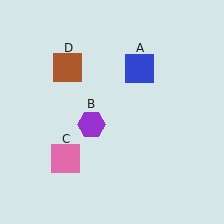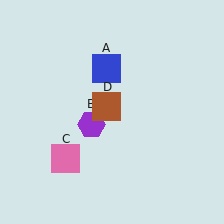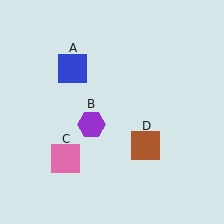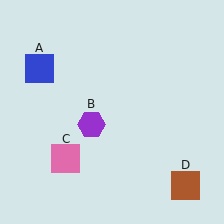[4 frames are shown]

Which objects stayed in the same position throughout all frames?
Purple hexagon (object B) and pink square (object C) remained stationary.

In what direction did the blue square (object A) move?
The blue square (object A) moved left.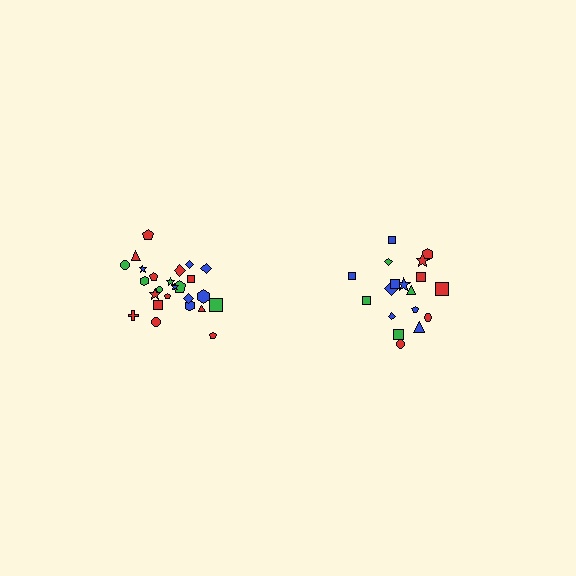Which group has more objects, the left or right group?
The left group.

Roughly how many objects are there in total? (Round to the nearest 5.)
Roughly 45 objects in total.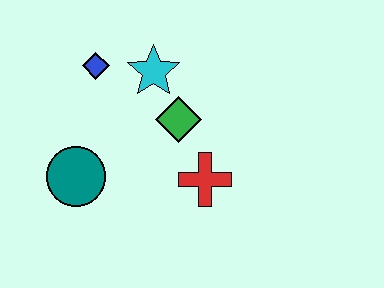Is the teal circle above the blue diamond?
No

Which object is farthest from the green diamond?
The teal circle is farthest from the green diamond.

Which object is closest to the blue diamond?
The cyan star is closest to the blue diamond.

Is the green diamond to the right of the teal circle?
Yes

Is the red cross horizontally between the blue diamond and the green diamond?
No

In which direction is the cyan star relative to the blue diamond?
The cyan star is to the right of the blue diamond.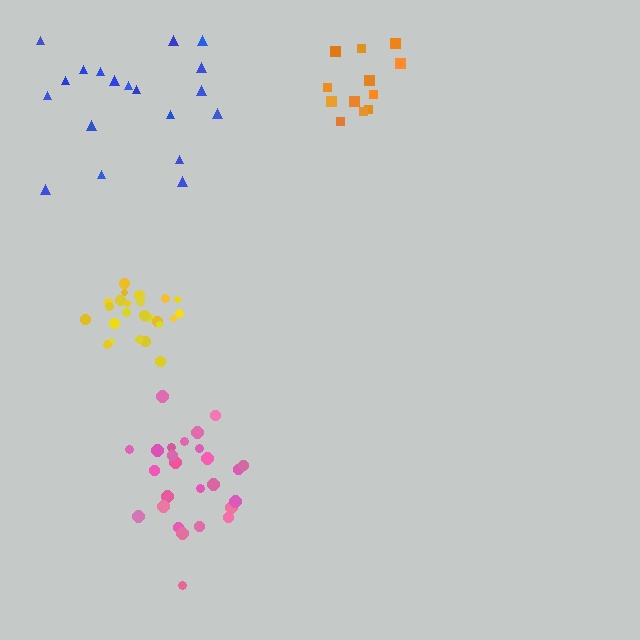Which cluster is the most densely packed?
Yellow.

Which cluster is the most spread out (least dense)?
Blue.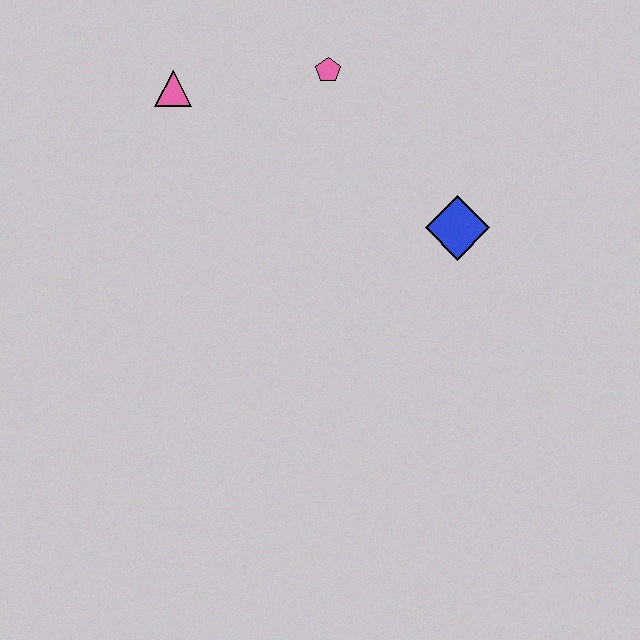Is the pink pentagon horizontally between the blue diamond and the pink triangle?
Yes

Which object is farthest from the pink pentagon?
The blue diamond is farthest from the pink pentagon.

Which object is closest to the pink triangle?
The pink pentagon is closest to the pink triangle.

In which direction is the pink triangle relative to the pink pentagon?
The pink triangle is to the left of the pink pentagon.